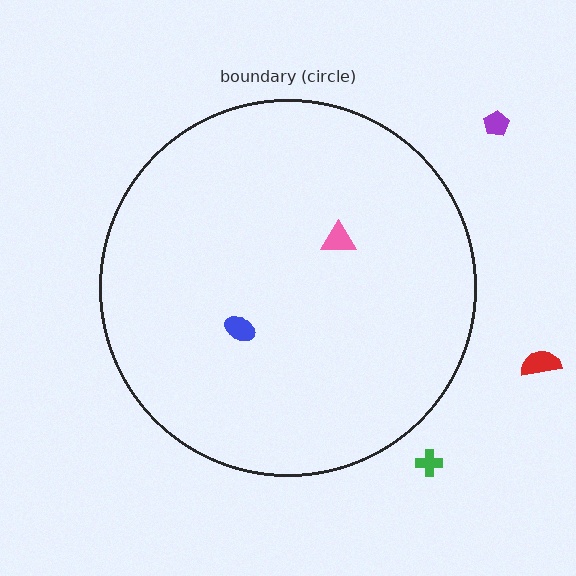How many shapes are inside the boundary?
2 inside, 3 outside.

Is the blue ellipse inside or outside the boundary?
Inside.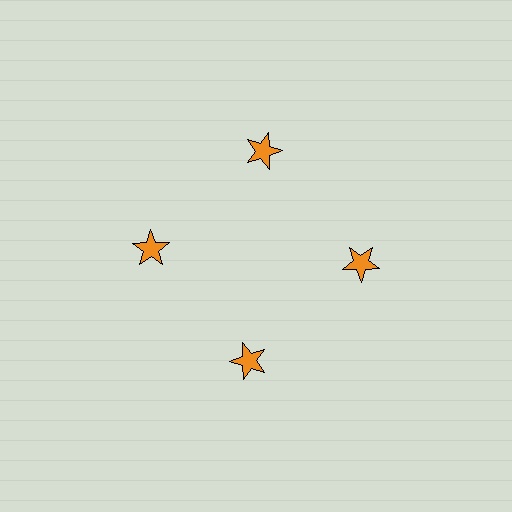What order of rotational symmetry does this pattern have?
This pattern has 4-fold rotational symmetry.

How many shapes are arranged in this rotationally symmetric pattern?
There are 4 shapes, arranged in 4 groups of 1.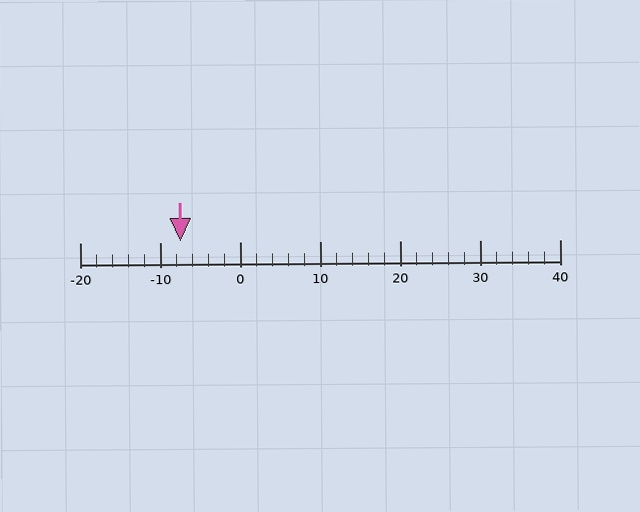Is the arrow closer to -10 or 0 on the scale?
The arrow is closer to -10.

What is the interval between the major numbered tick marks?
The major tick marks are spaced 10 units apart.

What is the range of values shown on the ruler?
The ruler shows values from -20 to 40.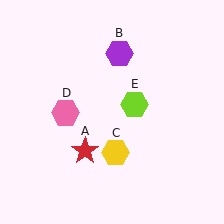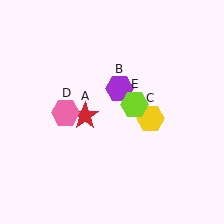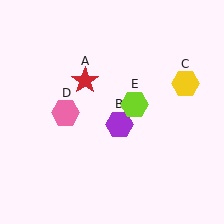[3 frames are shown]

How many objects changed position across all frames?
3 objects changed position: red star (object A), purple hexagon (object B), yellow hexagon (object C).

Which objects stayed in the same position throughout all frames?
Pink hexagon (object D) and lime hexagon (object E) remained stationary.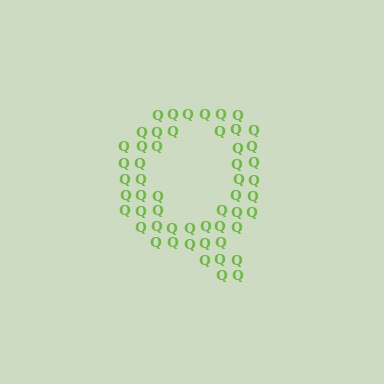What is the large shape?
The large shape is the letter Q.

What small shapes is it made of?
It is made of small letter Q's.